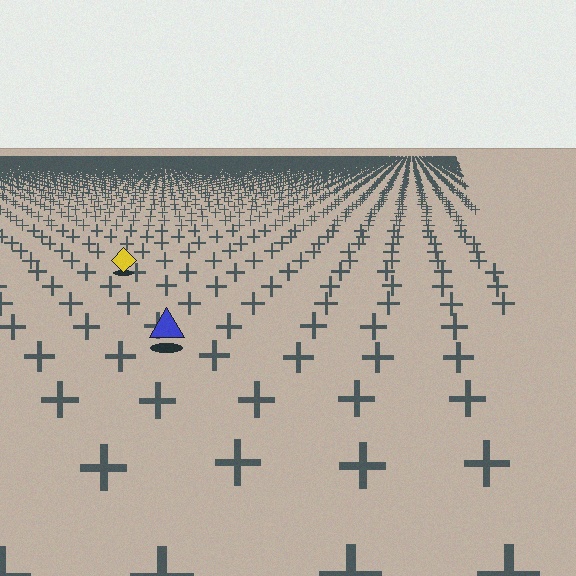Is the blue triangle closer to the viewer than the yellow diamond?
Yes. The blue triangle is closer — you can tell from the texture gradient: the ground texture is coarser near it.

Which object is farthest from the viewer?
The yellow diamond is farthest from the viewer. It appears smaller and the ground texture around it is denser.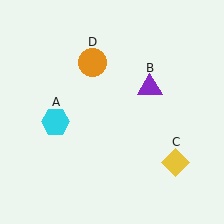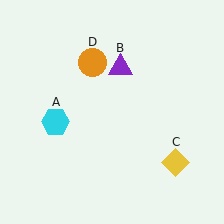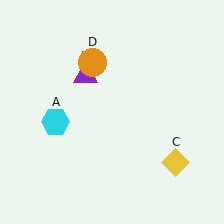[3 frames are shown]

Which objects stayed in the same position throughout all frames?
Cyan hexagon (object A) and yellow diamond (object C) and orange circle (object D) remained stationary.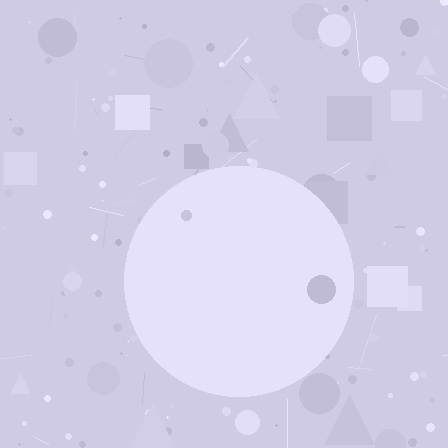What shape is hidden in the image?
A circle is hidden in the image.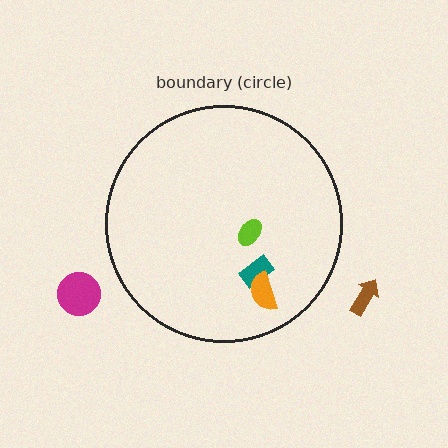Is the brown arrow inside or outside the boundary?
Outside.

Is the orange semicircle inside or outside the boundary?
Inside.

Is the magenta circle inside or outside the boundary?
Outside.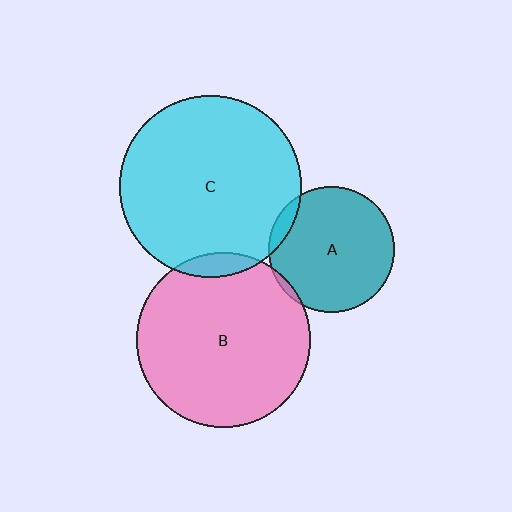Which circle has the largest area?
Circle C (cyan).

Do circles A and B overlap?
Yes.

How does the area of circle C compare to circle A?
Approximately 2.1 times.